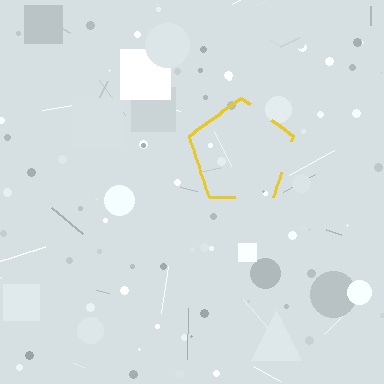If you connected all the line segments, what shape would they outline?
They would outline a pentagon.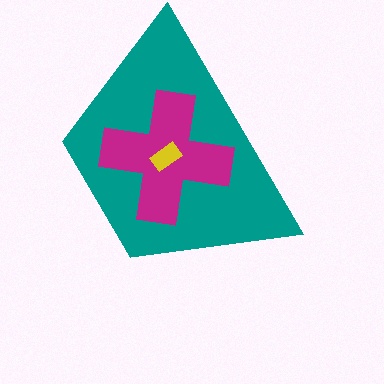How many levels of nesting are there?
3.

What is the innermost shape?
The yellow rectangle.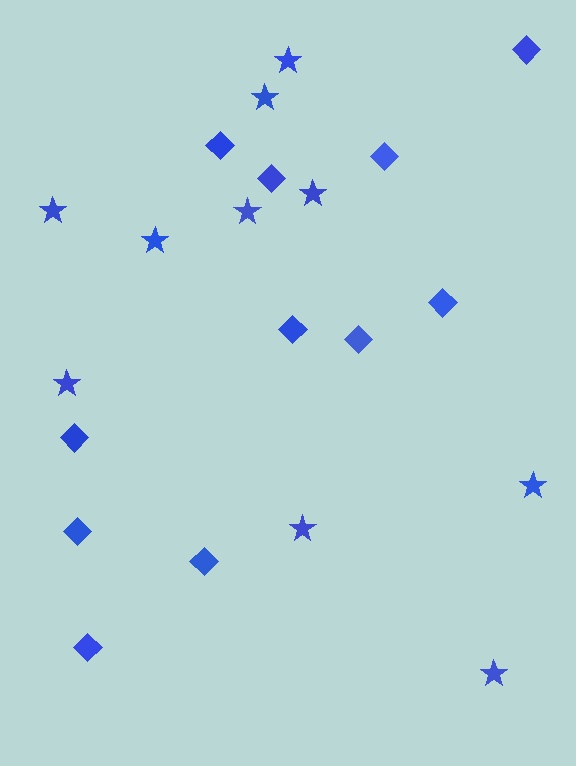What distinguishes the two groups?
There are 2 groups: one group of stars (10) and one group of diamonds (11).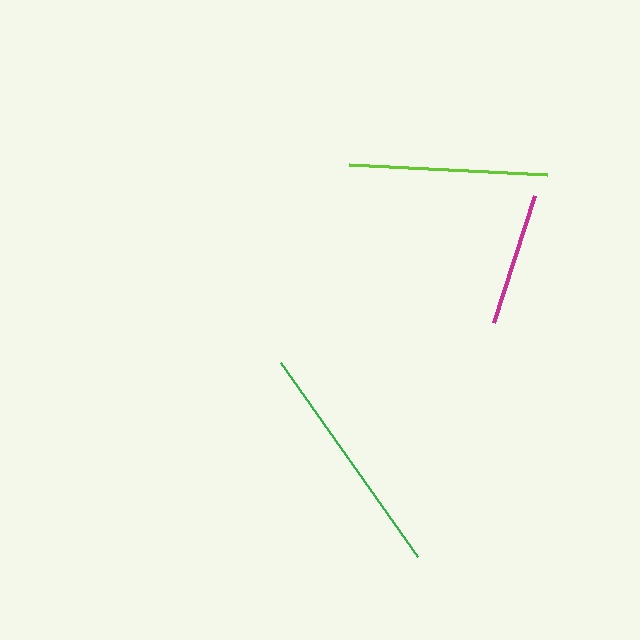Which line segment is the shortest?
The magenta line is the shortest at approximately 134 pixels.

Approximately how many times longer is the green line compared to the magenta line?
The green line is approximately 1.8 times the length of the magenta line.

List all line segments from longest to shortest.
From longest to shortest: green, lime, magenta.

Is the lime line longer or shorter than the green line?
The green line is longer than the lime line.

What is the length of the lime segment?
The lime segment is approximately 198 pixels long.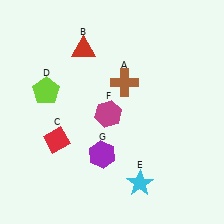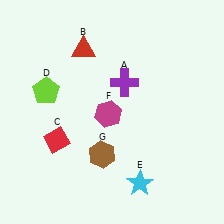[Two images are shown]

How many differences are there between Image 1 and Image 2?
There are 2 differences between the two images.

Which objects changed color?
A changed from brown to purple. G changed from purple to brown.